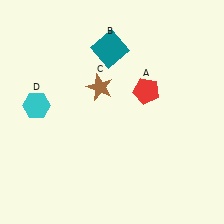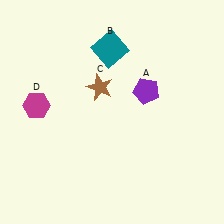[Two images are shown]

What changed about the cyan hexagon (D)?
In Image 1, D is cyan. In Image 2, it changed to magenta.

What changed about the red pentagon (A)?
In Image 1, A is red. In Image 2, it changed to purple.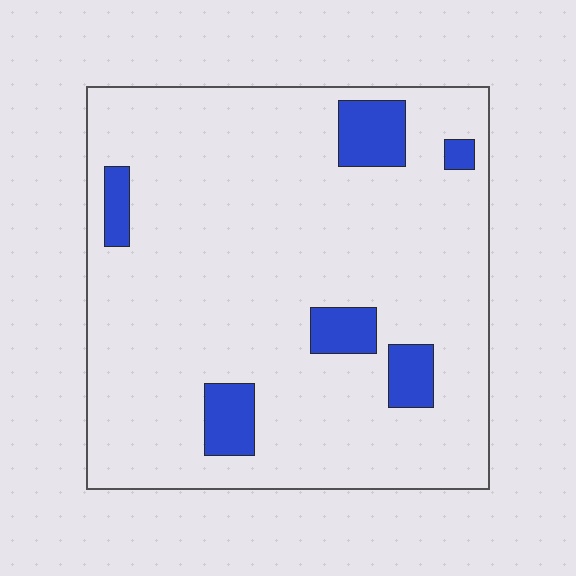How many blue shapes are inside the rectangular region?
6.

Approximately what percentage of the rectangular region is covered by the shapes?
Approximately 10%.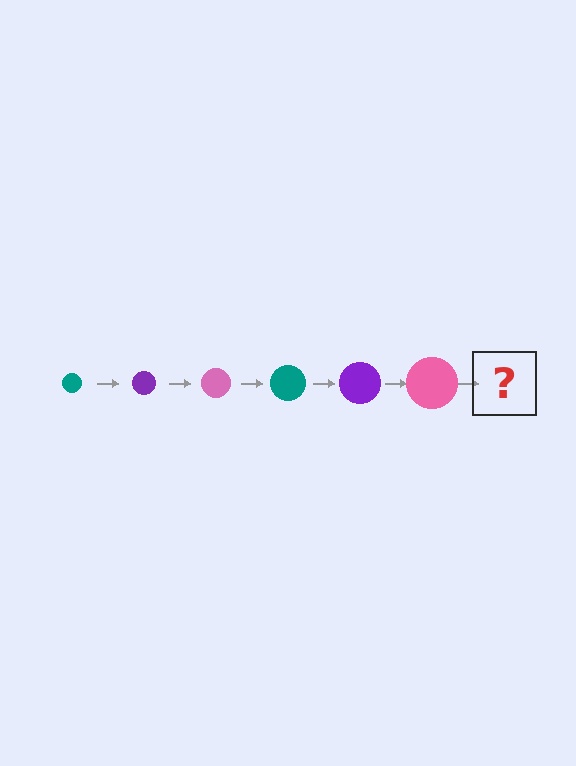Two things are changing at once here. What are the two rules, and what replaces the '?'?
The two rules are that the circle grows larger each step and the color cycles through teal, purple, and pink. The '?' should be a teal circle, larger than the previous one.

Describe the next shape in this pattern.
It should be a teal circle, larger than the previous one.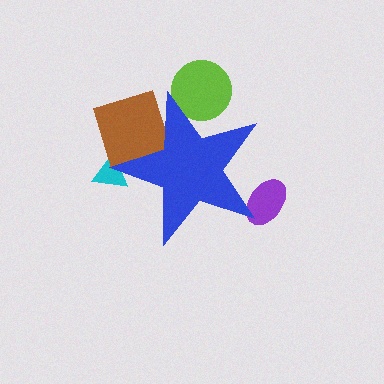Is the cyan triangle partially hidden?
Yes, the cyan triangle is partially hidden behind the blue star.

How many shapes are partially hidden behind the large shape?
4 shapes are partially hidden.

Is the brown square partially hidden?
Yes, the brown square is partially hidden behind the blue star.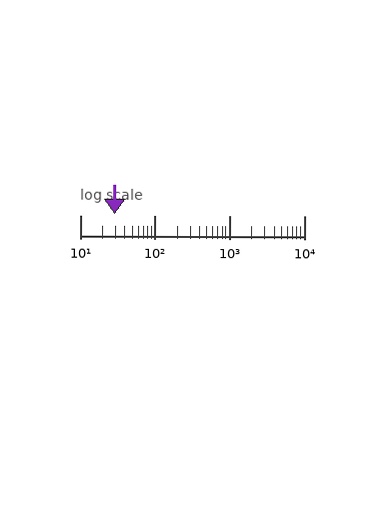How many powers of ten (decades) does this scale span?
The scale spans 3 decades, from 10 to 10000.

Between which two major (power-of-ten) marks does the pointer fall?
The pointer is between 10 and 100.